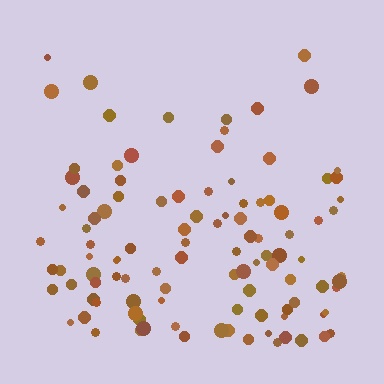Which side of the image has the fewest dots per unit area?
The top.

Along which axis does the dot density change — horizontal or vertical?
Vertical.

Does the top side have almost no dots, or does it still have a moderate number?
Still a moderate number, just noticeably fewer than the bottom.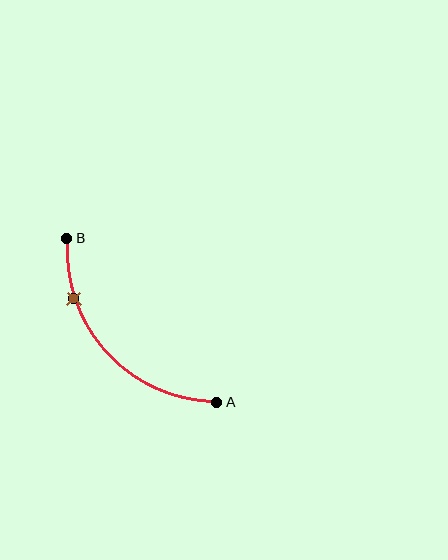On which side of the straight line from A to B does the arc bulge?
The arc bulges below and to the left of the straight line connecting A and B.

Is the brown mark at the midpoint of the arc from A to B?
No. The brown mark lies on the arc but is closer to endpoint B. The arc midpoint would be at the point on the curve equidistant along the arc from both A and B.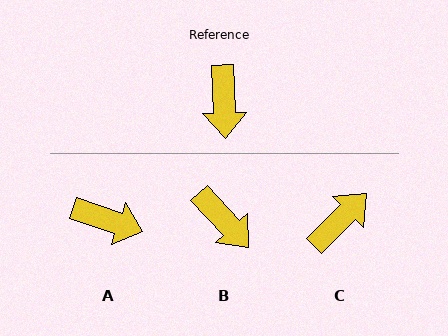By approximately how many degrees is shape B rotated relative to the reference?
Approximately 40 degrees counter-clockwise.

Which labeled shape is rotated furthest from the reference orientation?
C, about 133 degrees away.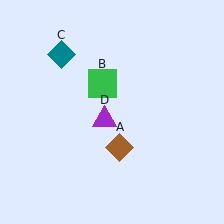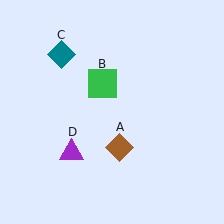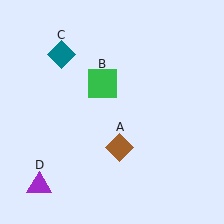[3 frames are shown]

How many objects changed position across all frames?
1 object changed position: purple triangle (object D).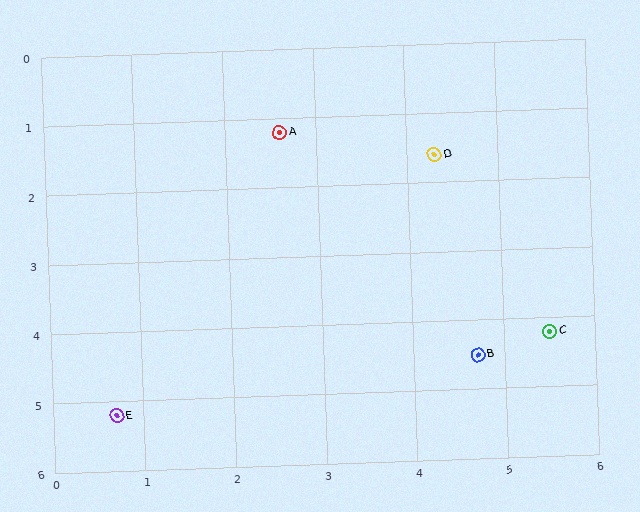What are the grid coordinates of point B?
Point B is at approximately (4.7, 4.5).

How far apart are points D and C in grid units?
Points D and C are about 2.9 grid units apart.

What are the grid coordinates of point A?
Point A is at approximately (2.6, 1.2).